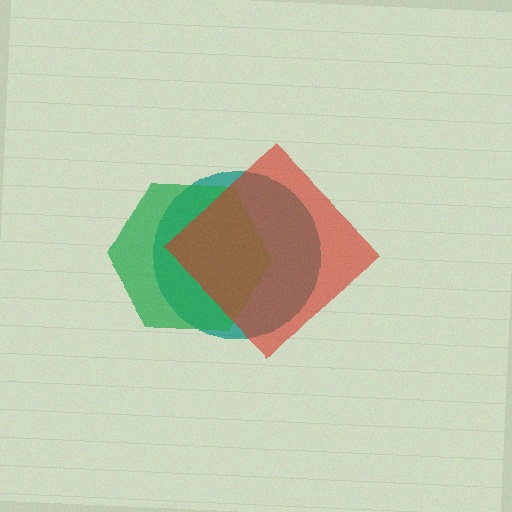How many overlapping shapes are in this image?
There are 3 overlapping shapes in the image.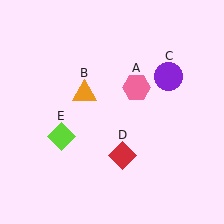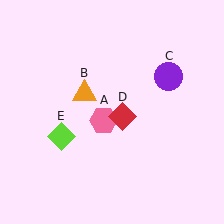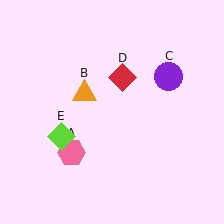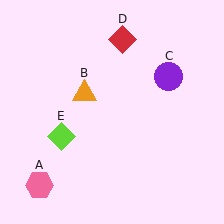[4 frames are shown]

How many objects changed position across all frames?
2 objects changed position: pink hexagon (object A), red diamond (object D).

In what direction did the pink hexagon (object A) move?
The pink hexagon (object A) moved down and to the left.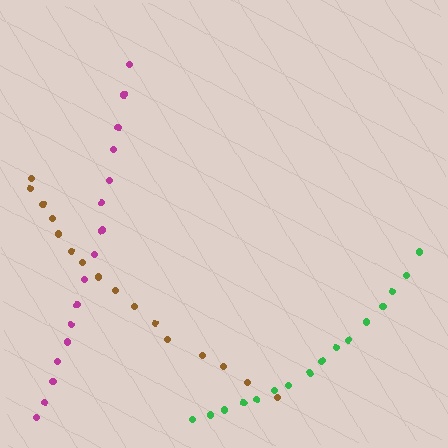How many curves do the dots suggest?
There are 3 distinct paths.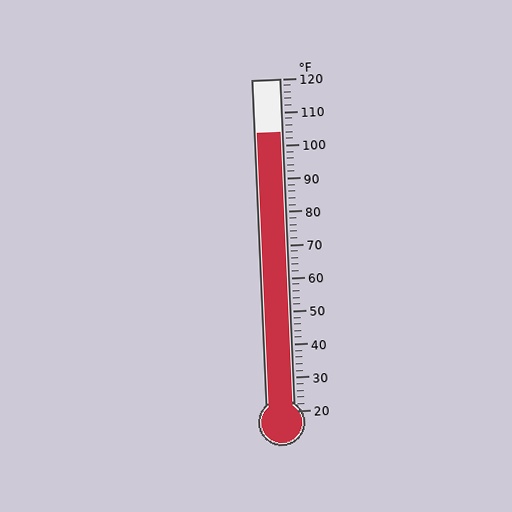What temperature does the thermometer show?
The thermometer shows approximately 104°F.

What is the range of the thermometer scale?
The thermometer scale ranges from 20°F to 120°F.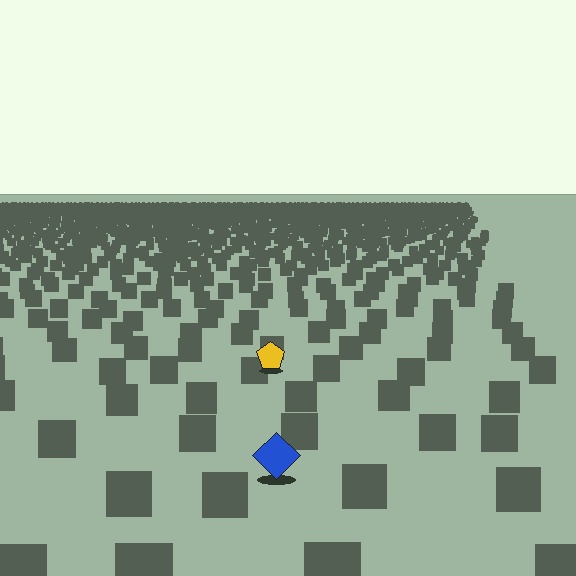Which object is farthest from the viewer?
The yellow pentagon is farthest from the viewer. It appears smaller and the ground texture around it is denser.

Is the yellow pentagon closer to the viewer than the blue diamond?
No. The blue diamond is closer — you can tell from the texture gradient: the ground texture is coarser near it.